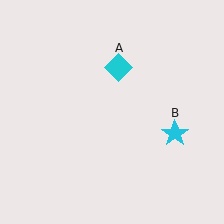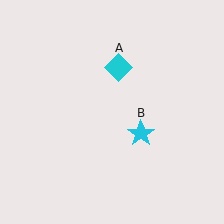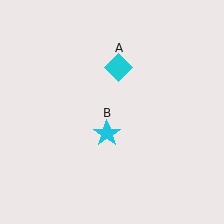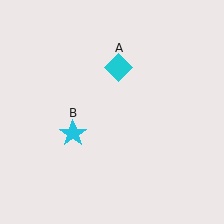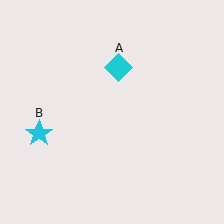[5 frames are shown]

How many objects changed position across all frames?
1 object changed position: cyan star (object B).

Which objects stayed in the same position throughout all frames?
Cyan diamond (object A) remained stationary.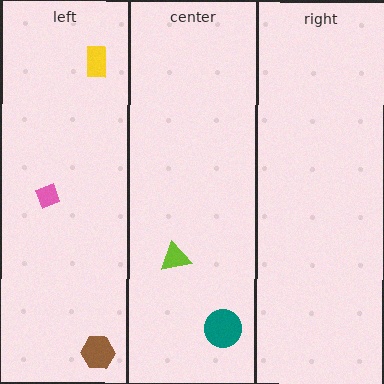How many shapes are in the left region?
3.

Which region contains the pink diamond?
The left region.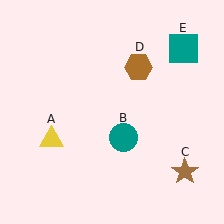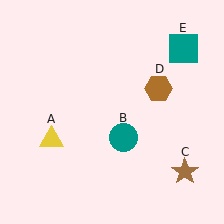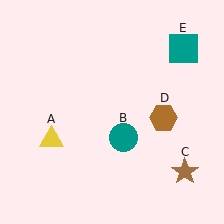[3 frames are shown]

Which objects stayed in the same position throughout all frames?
Yellow triangle (object A) and teal circle (object B) and brown star (object C) and teal square (object E) remained stationary.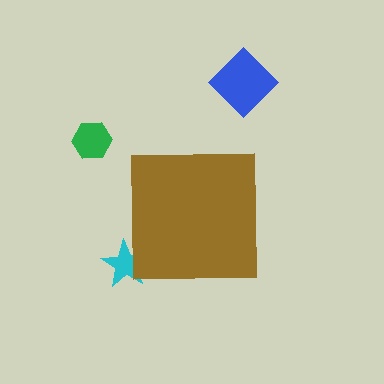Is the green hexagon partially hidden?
No, the green hexagon is fully visible.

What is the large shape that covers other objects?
A brown square.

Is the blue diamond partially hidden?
No, the blue diamond is fully visible.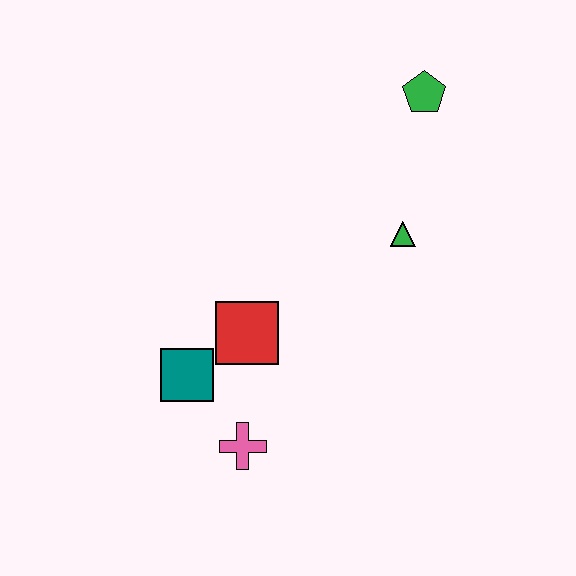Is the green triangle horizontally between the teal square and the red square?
No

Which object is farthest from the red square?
The green pentagon is farthest from the red square.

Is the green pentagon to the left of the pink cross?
No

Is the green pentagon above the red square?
Yes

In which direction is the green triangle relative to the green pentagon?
The green triangle is below the green pentagon.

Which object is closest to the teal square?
The red square is closest to the teal square.